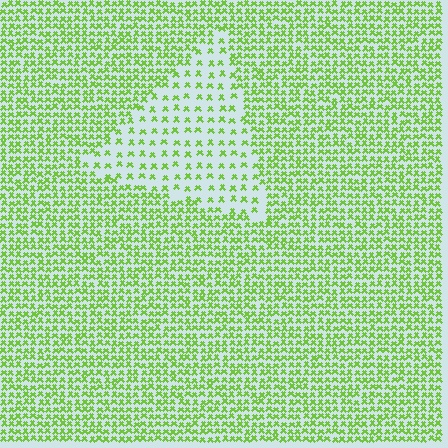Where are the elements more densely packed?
The elements are more densely packed outside the triangle boundary.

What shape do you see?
I see a triangle.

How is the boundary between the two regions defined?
The boundary is defined by a change in element density (approximately 2.4x ratio). All elements are the same color, size, and shape.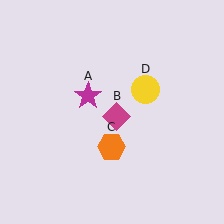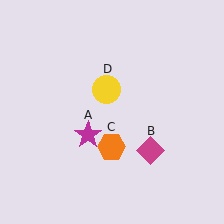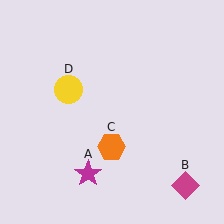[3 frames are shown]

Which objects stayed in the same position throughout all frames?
Orange hexagon (object C) remained stationary.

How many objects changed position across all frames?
3 objects changed position: magenta star (object A), magenta diamond (object B), yellow circle (object D).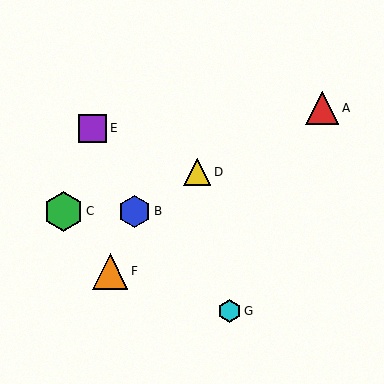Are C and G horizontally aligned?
No, C is at y≈211 and G is at y≈311.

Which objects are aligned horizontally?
Objects B, C are aligned horizontally.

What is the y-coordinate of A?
Object A is at y≈108.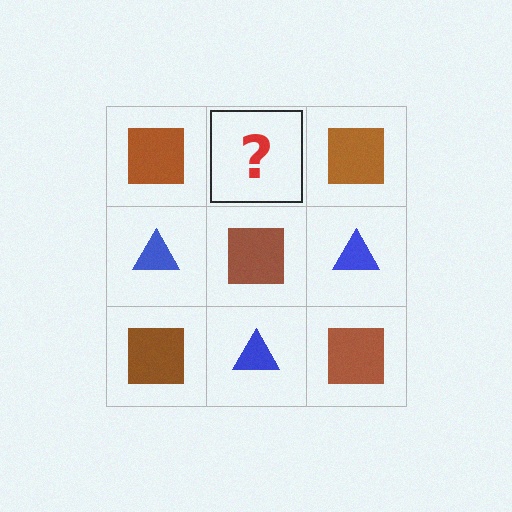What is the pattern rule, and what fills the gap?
The rule is that it alternates brown square and blue triangle in a checkerboard pattern. The gap should be filled with a blue triangle.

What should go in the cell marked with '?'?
The missing cell should contain a blue triangle.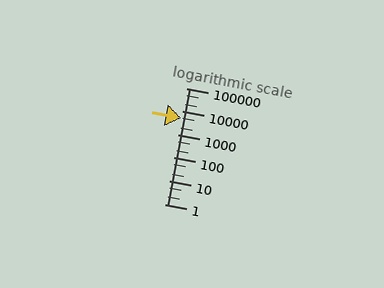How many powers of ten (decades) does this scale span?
The scale spans 5 decades, from 1 to 100000.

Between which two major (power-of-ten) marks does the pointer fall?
The pointer is between 1000 and 10000.